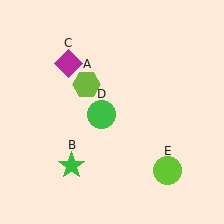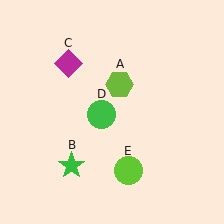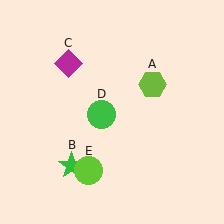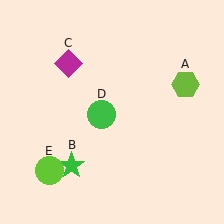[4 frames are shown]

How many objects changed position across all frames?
2 objects changed position: lime hexagon (object A), lime circle (object E).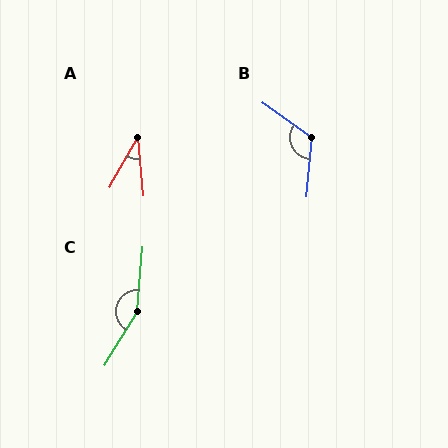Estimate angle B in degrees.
Approximately 120 degrees.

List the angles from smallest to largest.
A (35°), B (120°), C (153°).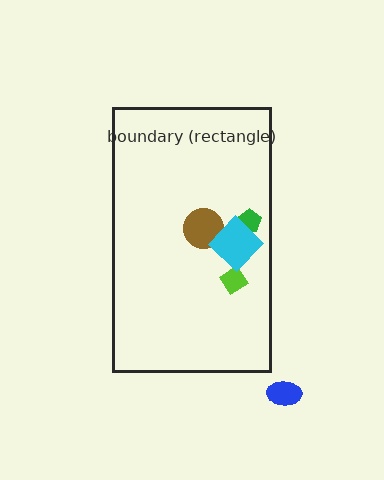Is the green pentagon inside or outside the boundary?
Inside.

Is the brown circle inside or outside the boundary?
Inside.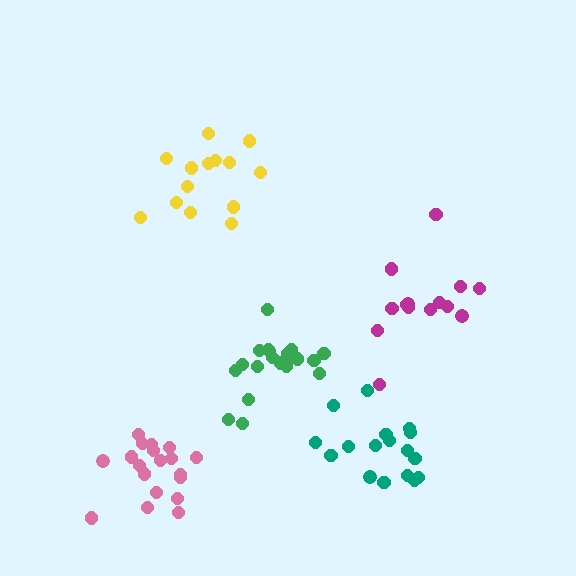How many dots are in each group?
Group 1: 19 dots, Group 2: 14 dots, Group 3: 14 dots, Group 4: 17 dots, Group 5: 20 dots (84 total).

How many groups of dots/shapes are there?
There are 5 groups.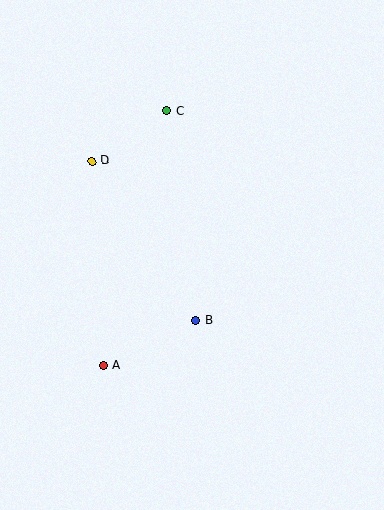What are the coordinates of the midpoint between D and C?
The midpoint between D and C is at (129, 136).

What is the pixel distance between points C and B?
The distance between C and B is 211 pixels.